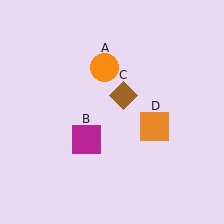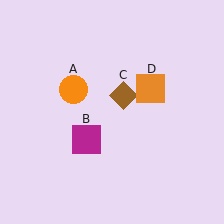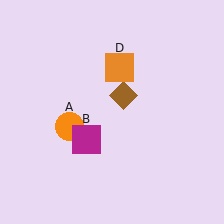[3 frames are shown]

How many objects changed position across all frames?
2 objects changed position: orange circle (object A), orange square (object D).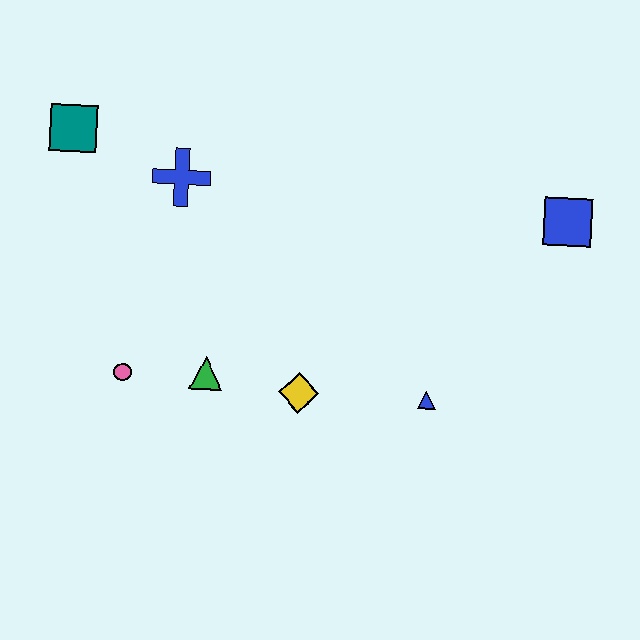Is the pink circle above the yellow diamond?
Yes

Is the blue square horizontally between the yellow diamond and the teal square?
No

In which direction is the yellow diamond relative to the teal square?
The yellow diamond is below the teal square.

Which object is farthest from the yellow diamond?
The teal square is farthest from the yellow diamond.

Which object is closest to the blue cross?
The teal square is closest to the blue cross.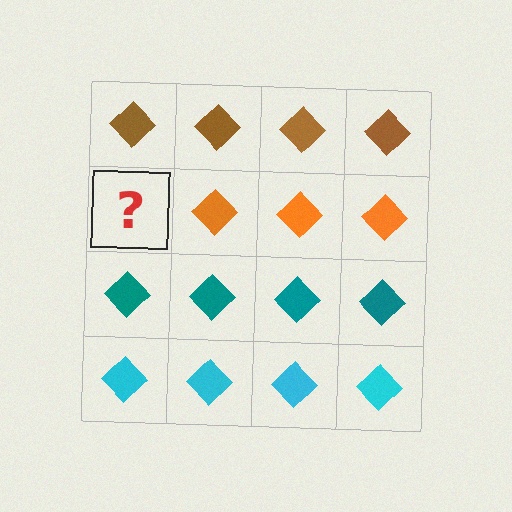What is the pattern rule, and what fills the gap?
The rule is that each row has a consistent color. The gap should be filled with an orange diamond.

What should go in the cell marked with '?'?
The missing cell should contain an orange diamond.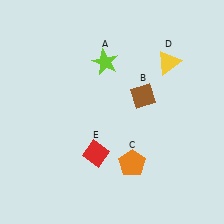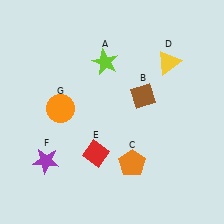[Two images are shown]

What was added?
A purple star (F), an orange circle (G) were added in Image 2.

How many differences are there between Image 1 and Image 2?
There are 2 differences between the two images.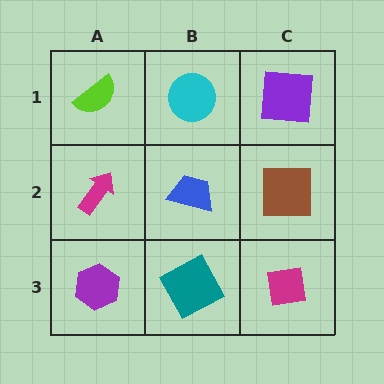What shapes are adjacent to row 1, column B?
A blue trapezoid (row 2, column B), a lime semicircle (row 1, column A), a purple square (row 1, column C).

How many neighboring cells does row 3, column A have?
2.